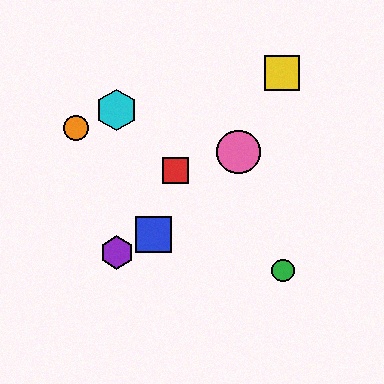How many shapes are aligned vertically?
2 shapes (the purple hexagon, the cyan hexagon) are aligned vertically.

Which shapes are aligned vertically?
The purple hexagon, the cyan hexagon are aligned vertically.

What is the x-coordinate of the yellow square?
The yellow square is at x≈282.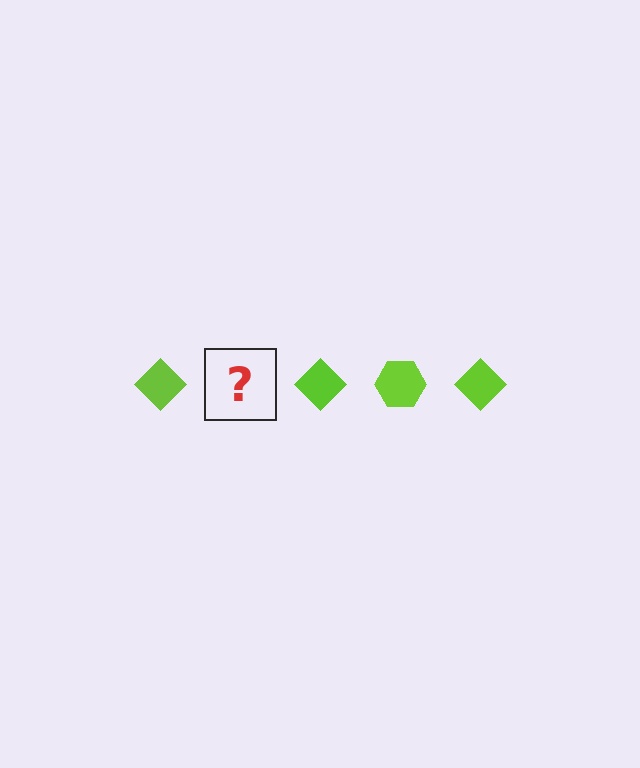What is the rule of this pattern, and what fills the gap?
The rule is that the pattern cycles through diamond, hexagon shapes in lime. The gap should be filled with a lime hexagon.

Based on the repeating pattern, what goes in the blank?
The blank should be a lime hexagon.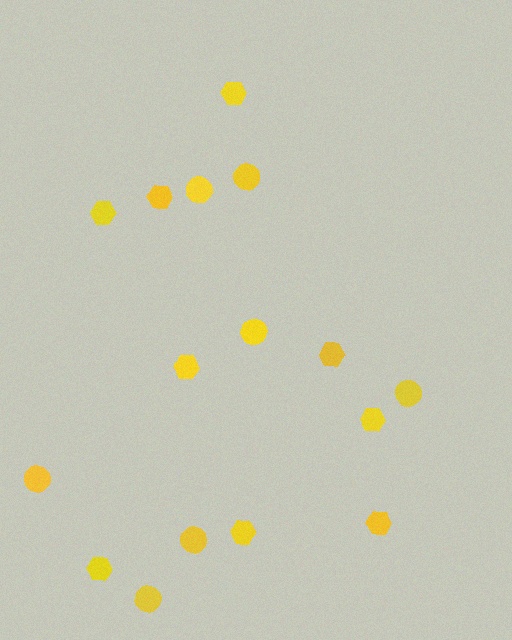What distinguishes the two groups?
There are 2 groups: one group of hexagons (9) and one group of circles (7).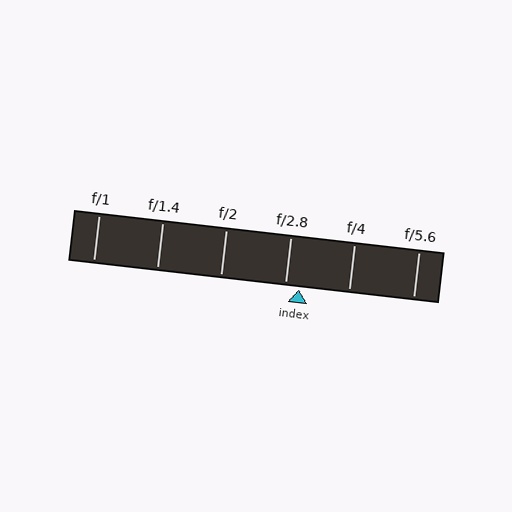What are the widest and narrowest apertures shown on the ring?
The widest aperture shown is f/1 and the narrowest is f/5.6.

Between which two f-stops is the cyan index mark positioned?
The index mark is between f/2.8 and f/4.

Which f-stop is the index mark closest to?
The index mark is closest to f/2.8.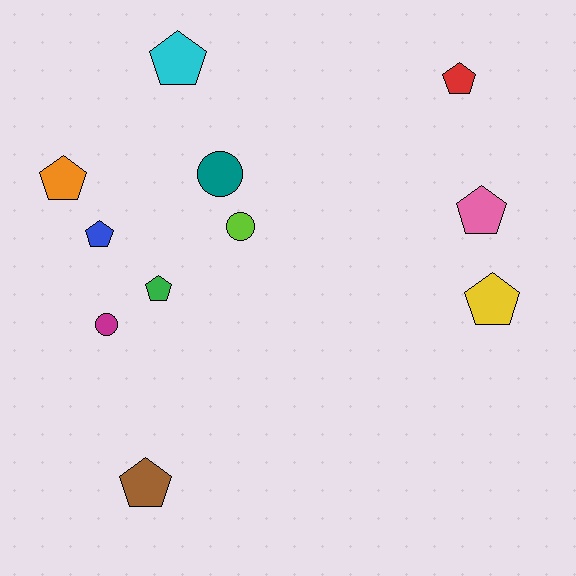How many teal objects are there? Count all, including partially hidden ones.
There is 1 teal object.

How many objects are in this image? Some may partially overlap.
There are 11 objects.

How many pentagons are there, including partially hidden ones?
There are 8 pentagons.